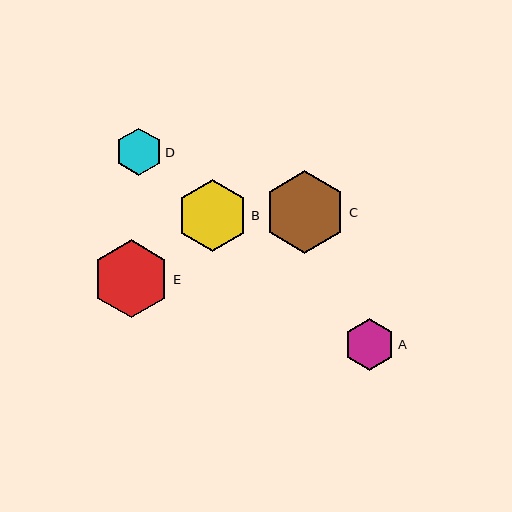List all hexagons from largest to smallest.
From largest to smallest: C, E, B, A, D.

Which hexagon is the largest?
Hexagon C is the largest with a size of approximately 82 pixels.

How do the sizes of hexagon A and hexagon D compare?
Hexagon A and hexagon D are approximately the same size.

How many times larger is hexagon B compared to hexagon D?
Hexagon B is approximately 1.5 times the size of hexagon D.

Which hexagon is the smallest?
Hexagon D is the smallest with a size of approximately 47 pixels.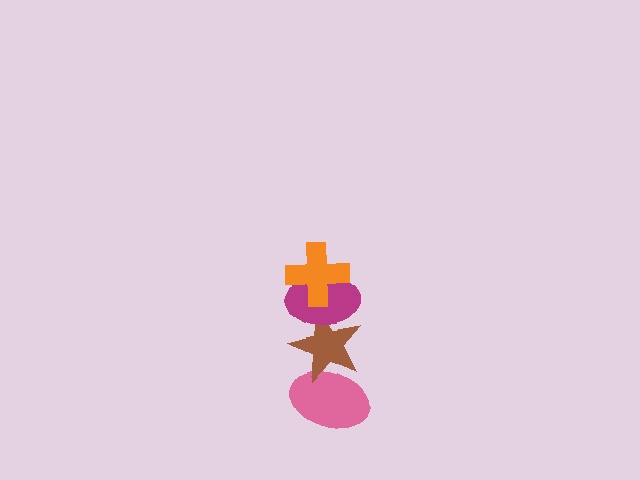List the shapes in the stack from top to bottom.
From top to bottom: the orange cross, the magenta ellipse, the brown star, the pink ellipse.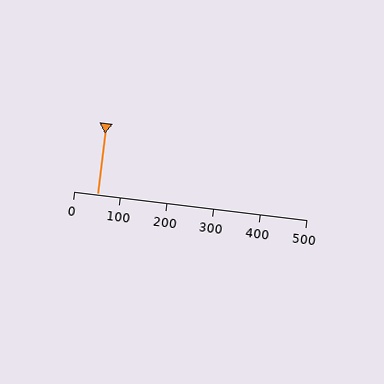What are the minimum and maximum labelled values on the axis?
The axis runs from 0 to 500.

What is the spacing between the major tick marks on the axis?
The major ticks are spaced 100 apart.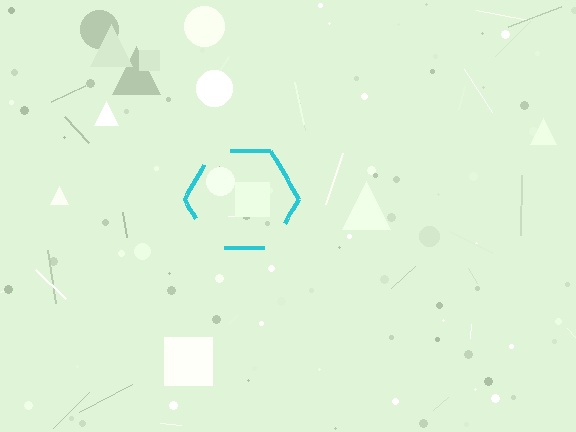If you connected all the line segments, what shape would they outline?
They would outline a hexagon.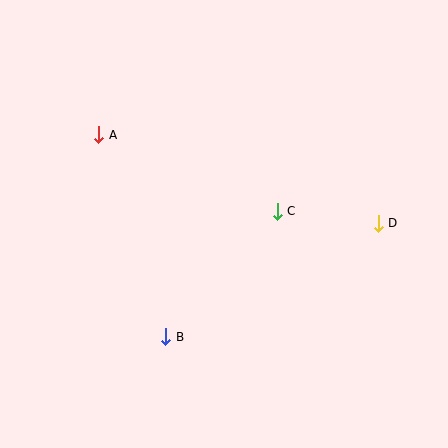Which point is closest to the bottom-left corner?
Point B is closest to the bottom-left corner.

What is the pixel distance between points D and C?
The distance between D and C is 102 pixels.